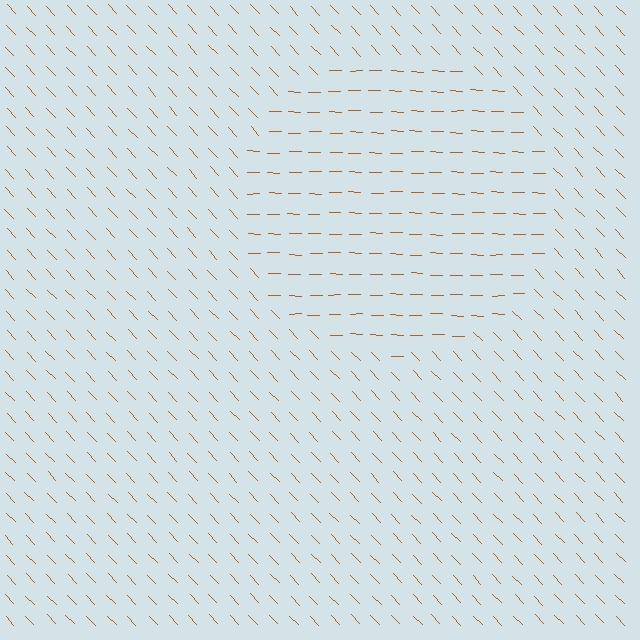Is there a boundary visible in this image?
Yes, there is a texture boundary formed by a change in line orientation.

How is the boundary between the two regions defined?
The boundary is defined purely by a change in line orientation (approximately 45 degrees difference). All lines are the same color and thickness.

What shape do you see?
I see a circle.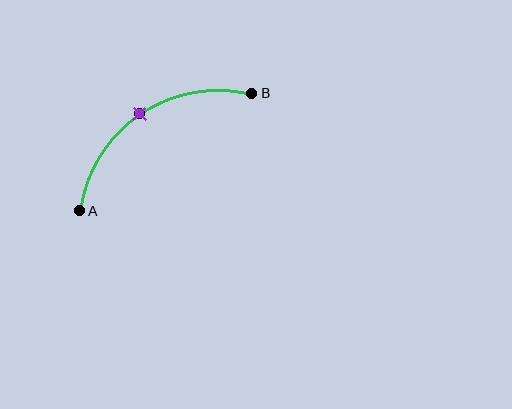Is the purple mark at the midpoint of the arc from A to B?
Yes. The purple mark lies on the arc at equal arc-length from both A and B — it is the arc midpoint.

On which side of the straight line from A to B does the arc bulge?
The arc bulges above and to the left of the straight line connecting A and B.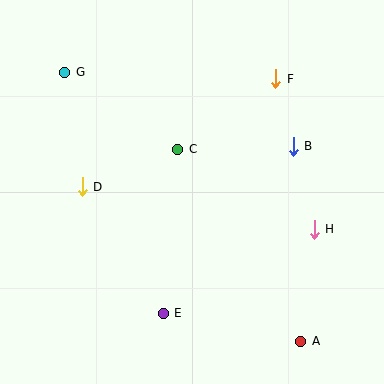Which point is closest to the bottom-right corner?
Point A is closest to the bottom-right corner.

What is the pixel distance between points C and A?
The distance between C and A is 228 pixels.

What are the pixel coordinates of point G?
Point G is at (65, 72).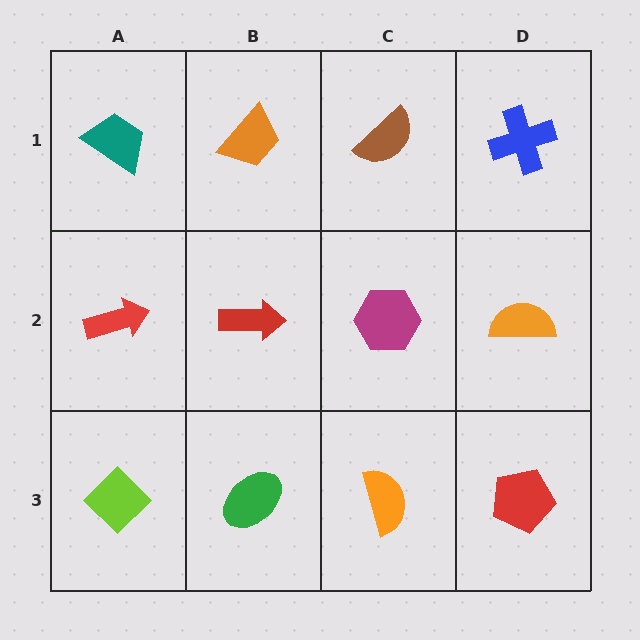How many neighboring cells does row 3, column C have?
3.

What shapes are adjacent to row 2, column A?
A teal trapezoid (row 1, column A), a lime diamond (row 3, column A), a red arrow (row 2, column B).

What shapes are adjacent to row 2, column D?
A blue cross (row 1, column D), a red pentagon (row 3, column D), a magenta hexagon (row 2, column C).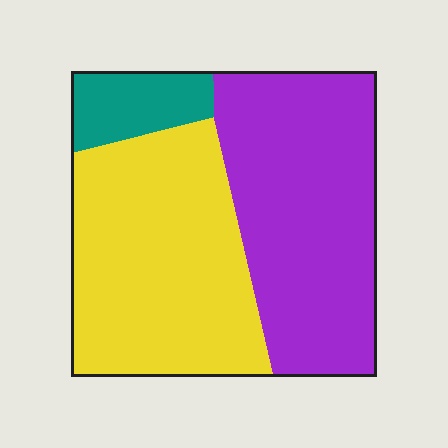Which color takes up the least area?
Teal, at roughly 10%.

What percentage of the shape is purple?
Purple takes up between a quarter and a half of the shape.